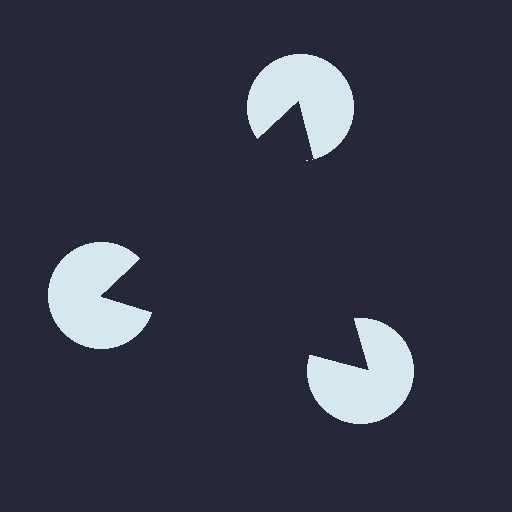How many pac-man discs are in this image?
There are 3 — one at each vertex of the illusory triangle.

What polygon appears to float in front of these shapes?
An illusory triangle — its edges are inferred from the aligned wedge cuts in the pac-man discs, not physically drawn.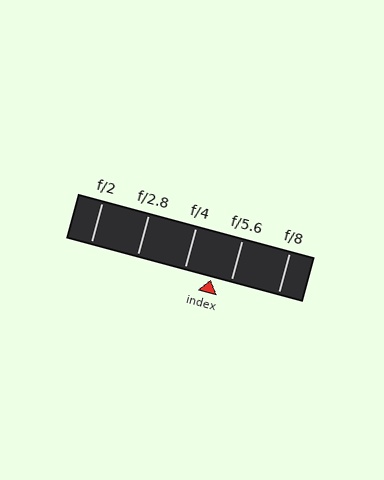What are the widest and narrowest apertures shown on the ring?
The widest aperture shown is f/2 and the narrowest is f/8.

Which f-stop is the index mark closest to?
The index mark is closest to f/5.6.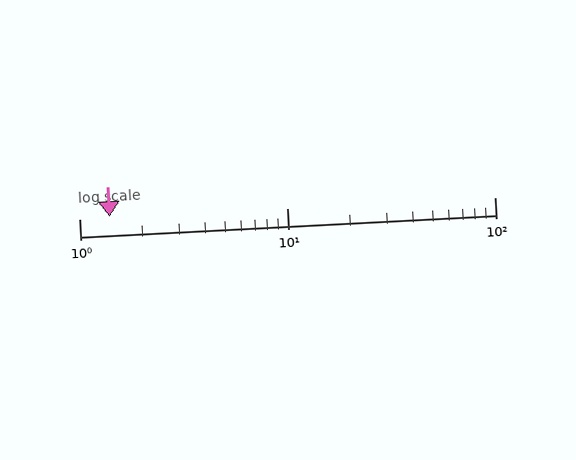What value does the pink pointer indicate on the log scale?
The pointer indicates approximately 1.4.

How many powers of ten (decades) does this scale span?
The scale spans 2 decades, from 1 to 100.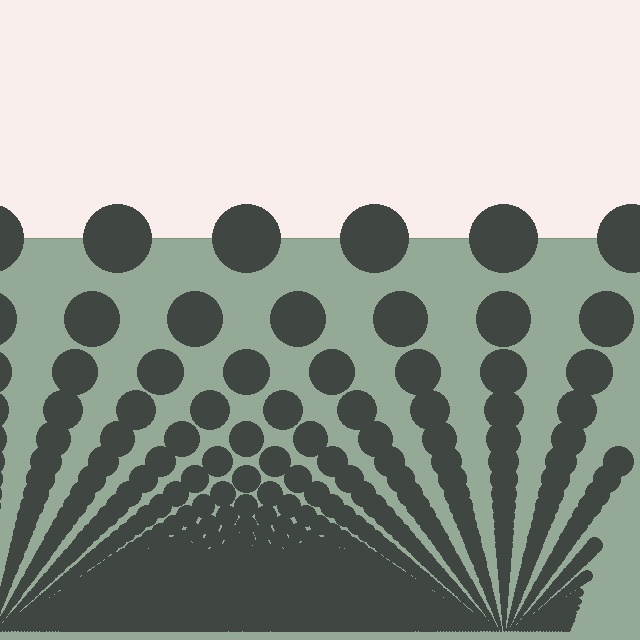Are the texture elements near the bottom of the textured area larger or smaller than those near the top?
Smaller. The gradient is inverted — elements near the bottom are smaller and denser.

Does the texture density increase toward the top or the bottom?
Density increases toward the bottom.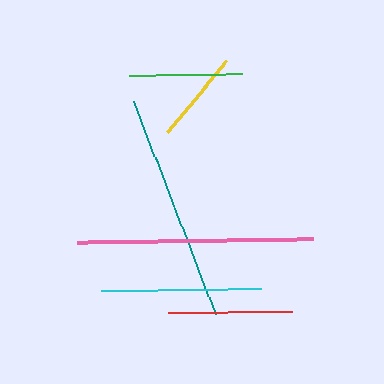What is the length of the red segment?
The red segment is approximately 124 pixels long.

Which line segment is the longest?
The pink line is the longest at approximately 236 pixels.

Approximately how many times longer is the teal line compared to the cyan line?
The teal line is approximately 1.4 times the length of the cyan line.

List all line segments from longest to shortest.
From longest to shortest: pink, teal, cyan, red, green, yellow.